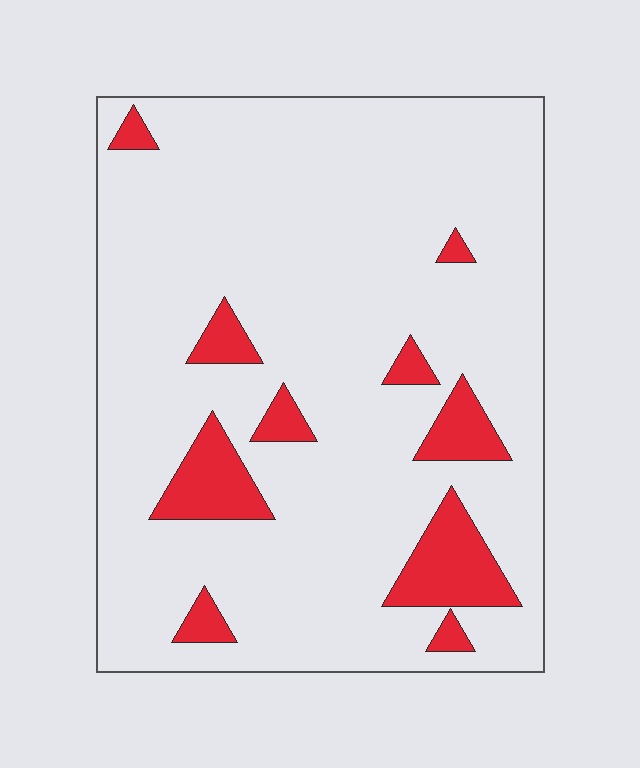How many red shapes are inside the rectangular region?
10.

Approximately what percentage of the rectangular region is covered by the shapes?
Approximately 10%.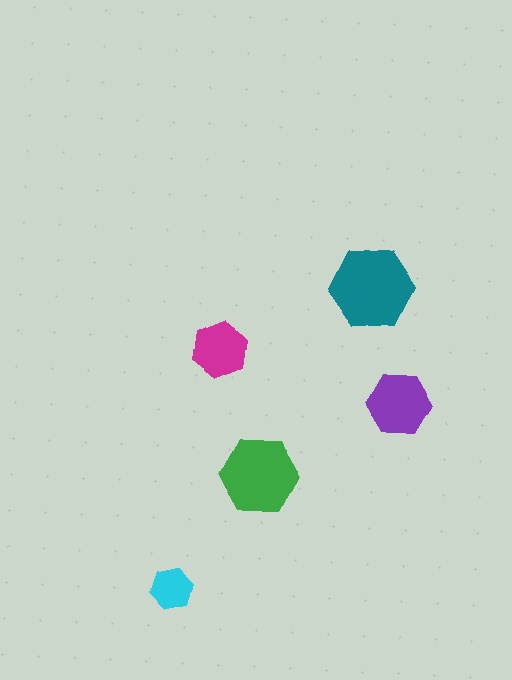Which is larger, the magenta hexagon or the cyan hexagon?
The magenta one.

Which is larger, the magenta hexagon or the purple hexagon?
The purple one.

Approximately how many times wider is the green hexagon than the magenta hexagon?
About 1.5 times wider.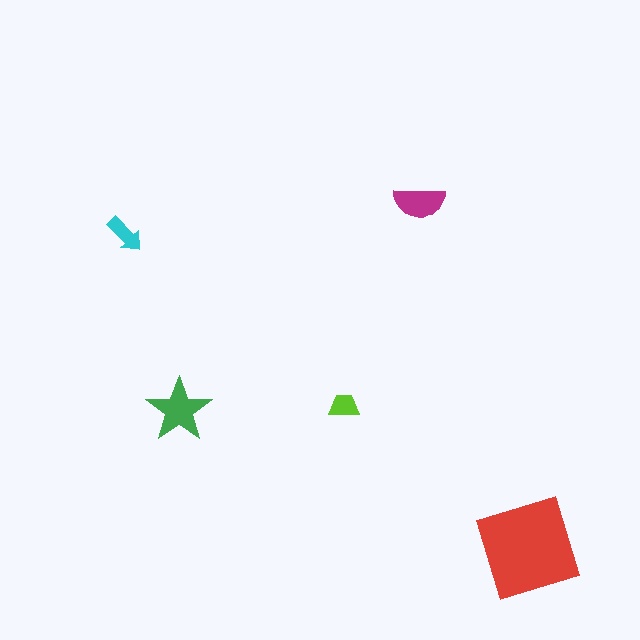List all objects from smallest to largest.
The lime trapezoid, the cyan arrow, the magenta semicircle, the green star, the red square.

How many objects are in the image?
There are 5 objects in the image.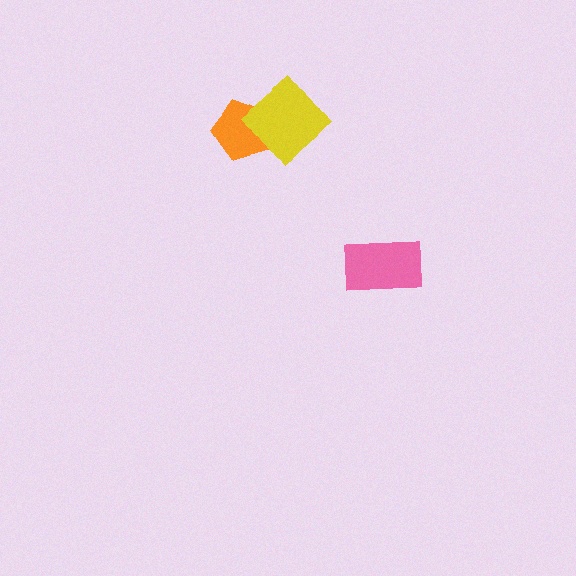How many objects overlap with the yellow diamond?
1 object overlaps with the yellow diamond.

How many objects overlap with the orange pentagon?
1 object overlaps with the orange pentagon.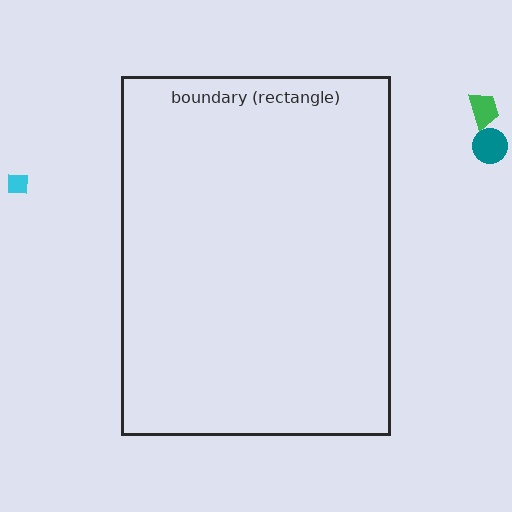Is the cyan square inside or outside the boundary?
Outside.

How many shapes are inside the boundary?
0 inside, 3 outside.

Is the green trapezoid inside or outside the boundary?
Outside.